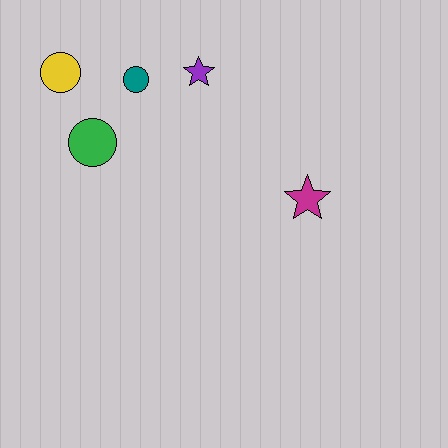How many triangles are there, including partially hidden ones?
There are no triangles.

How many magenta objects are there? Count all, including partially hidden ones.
There is 1 magenta object.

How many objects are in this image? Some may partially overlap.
There are 5 objects.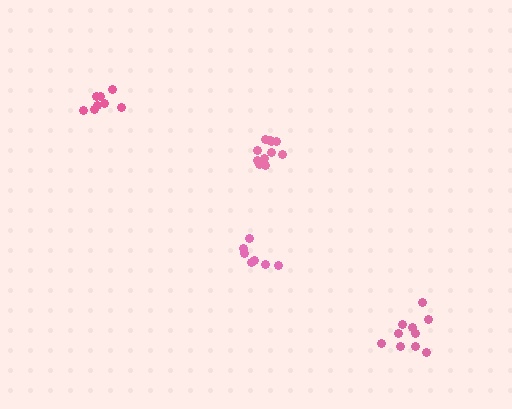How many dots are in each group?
Group 1: 11 dots, Group 2: 10 dots, Group 3: 8 dots, Group 4: 7 dots (36 total).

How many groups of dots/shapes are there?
There are 4 groups.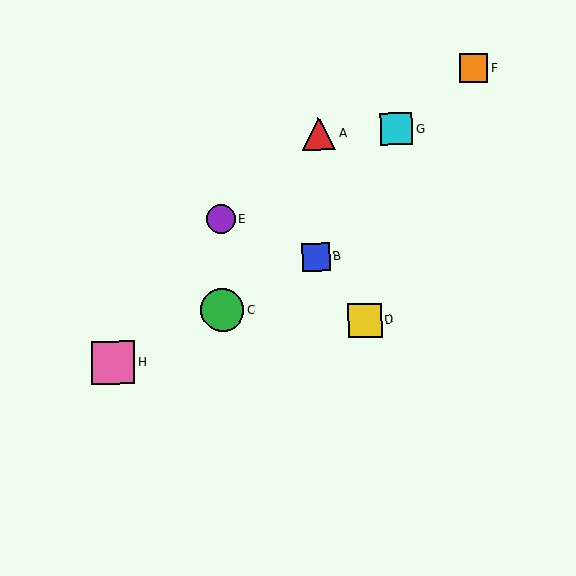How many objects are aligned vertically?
2 objects (C, E) are aligned vertically.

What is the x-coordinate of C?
Object C is at x≈222.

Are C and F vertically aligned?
No, C is at x≈222 and F is at x≈473.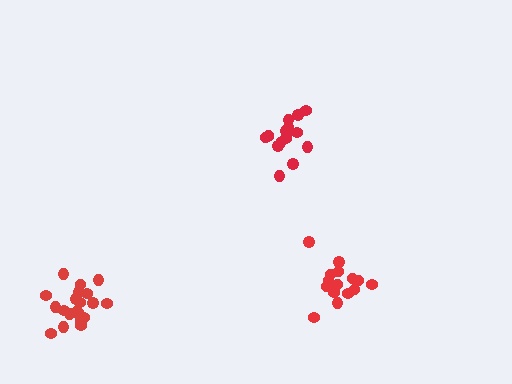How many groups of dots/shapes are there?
There are 3 groups.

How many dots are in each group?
Group 1: 20 dots, Group 2: 16 dots, Group 3: 16 dots (52 total).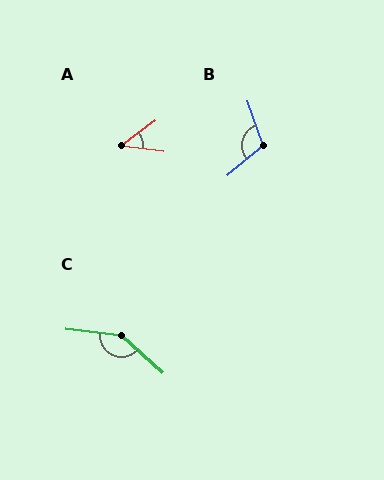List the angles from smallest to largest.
A (44°), B (111°), C (144°).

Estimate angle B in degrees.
Approximately 111 degrees.